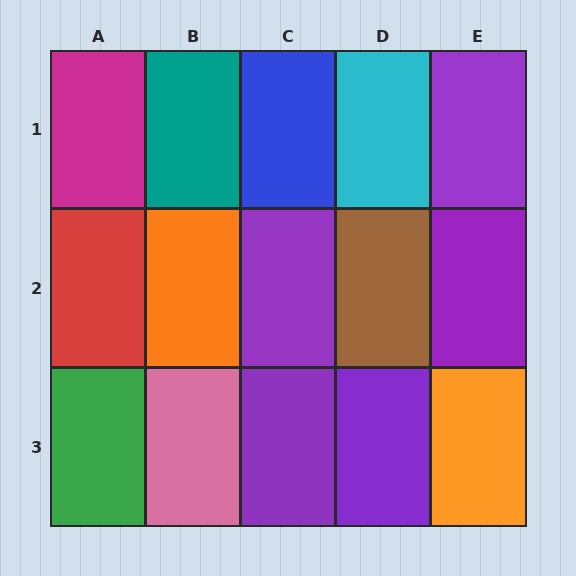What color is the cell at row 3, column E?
Orange.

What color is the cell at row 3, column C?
Purple.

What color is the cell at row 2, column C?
Purple.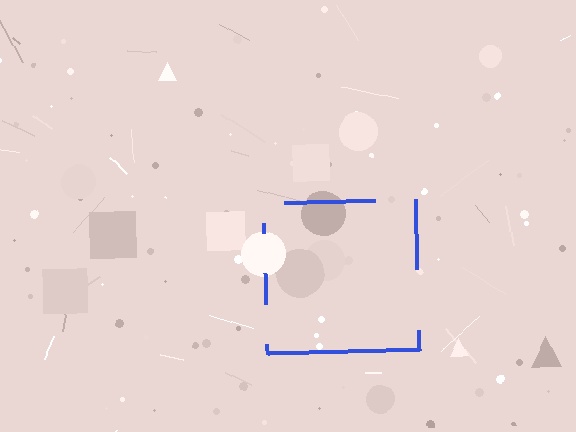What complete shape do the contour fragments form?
The contour fragments form a square.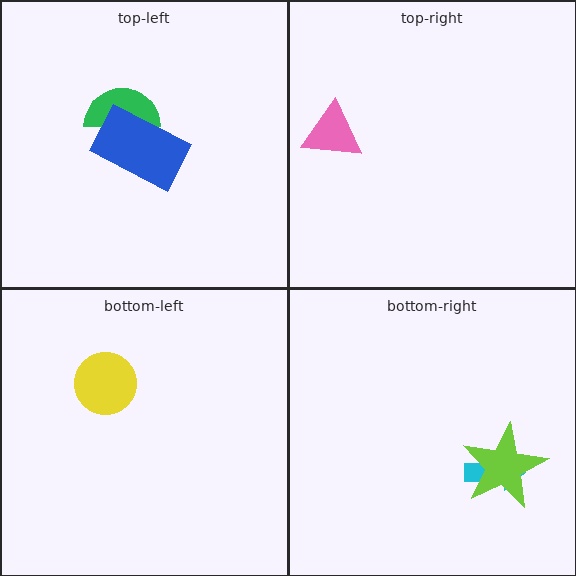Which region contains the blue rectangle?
The top-left region.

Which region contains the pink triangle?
The top-right region.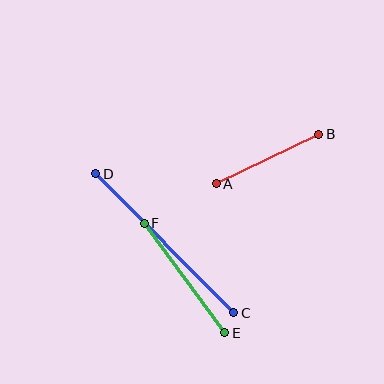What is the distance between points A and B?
The distance is approximately 114 pixels.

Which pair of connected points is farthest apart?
Points C and D are farthest apart.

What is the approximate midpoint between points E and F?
The midpoint is at approximately (185, 278) pixels.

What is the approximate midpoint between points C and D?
The midpoint is at approximately (165, 243) pixels.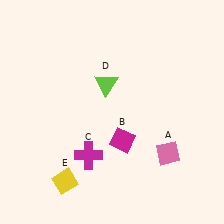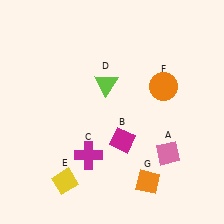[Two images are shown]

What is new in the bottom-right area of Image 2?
An orange diamond (G) was added in the bottom-right area of Image 2.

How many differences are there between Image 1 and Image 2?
There are 2 differences between the two images.